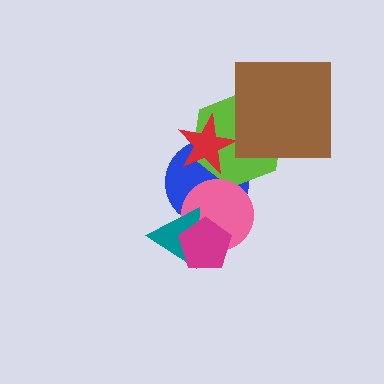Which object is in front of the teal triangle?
The magenta pentagon is in front of the teal triangle.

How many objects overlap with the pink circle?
3 objects overlap with the pink circle.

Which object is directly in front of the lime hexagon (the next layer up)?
The red star is directly in front of the lime hexagon.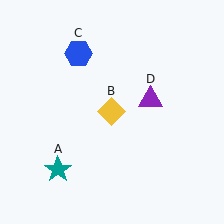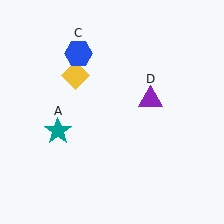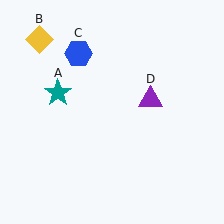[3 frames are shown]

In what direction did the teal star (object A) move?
The teal star (object A) moved up.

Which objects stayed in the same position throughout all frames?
Blue hexagon (object C) and purple triangle (object D) remained stationary.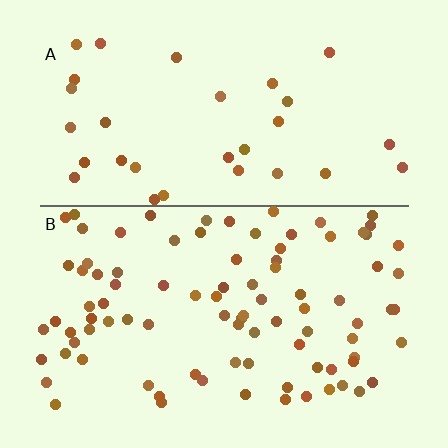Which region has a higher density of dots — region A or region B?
B (the bottom).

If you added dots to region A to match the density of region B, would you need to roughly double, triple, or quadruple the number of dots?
Approximately triple.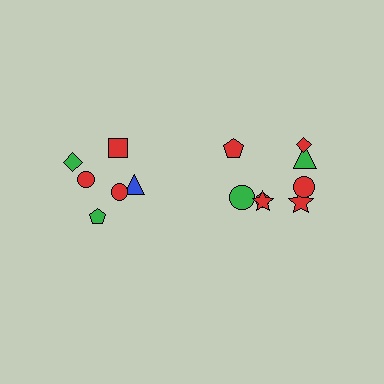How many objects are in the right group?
There are 8 objects.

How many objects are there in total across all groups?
There are 14 objects.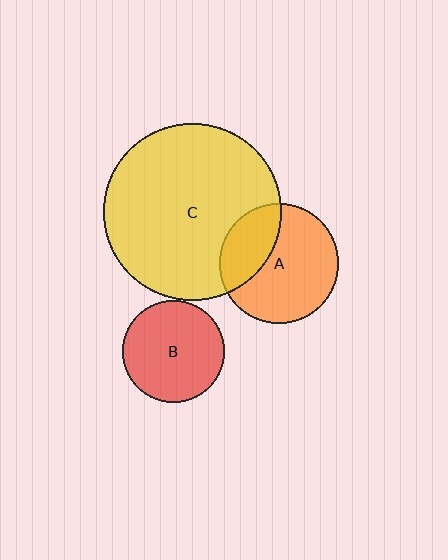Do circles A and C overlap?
Yes.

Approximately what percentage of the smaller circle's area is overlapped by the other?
Approximately 30%.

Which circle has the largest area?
Circle C (yellow).